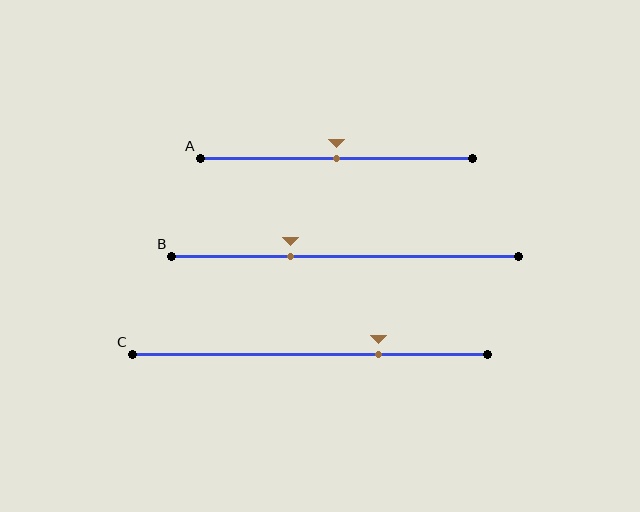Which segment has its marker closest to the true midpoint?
Segment A has its marker closest to the true midpoint.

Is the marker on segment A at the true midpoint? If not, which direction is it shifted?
Yes, the marker on segment A is at the true midpoint.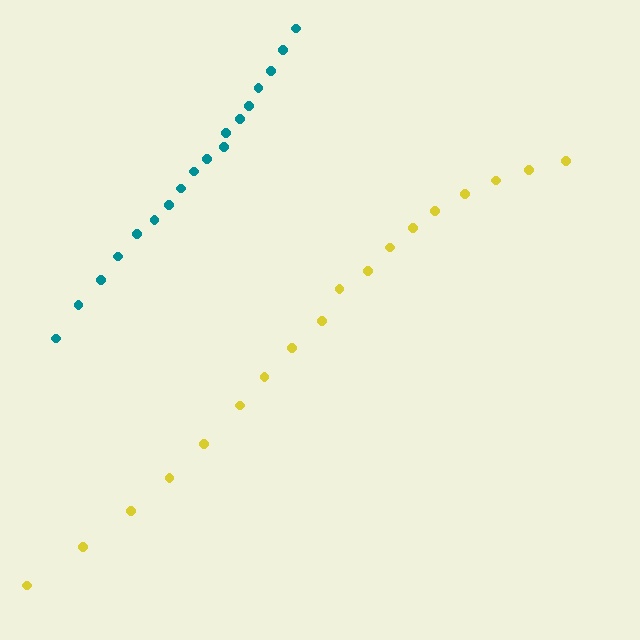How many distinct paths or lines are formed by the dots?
There are 2 distinct paths.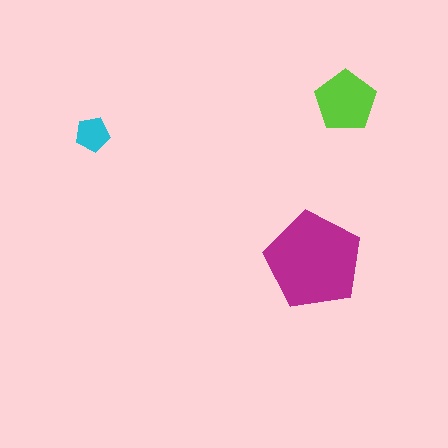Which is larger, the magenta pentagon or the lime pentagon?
The magenta one.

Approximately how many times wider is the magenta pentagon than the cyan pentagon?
About 3 times wider.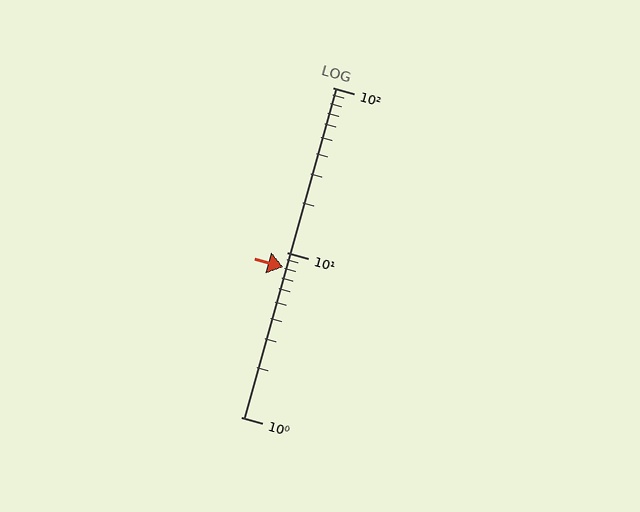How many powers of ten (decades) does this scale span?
The scale spans 2 decades, from 1 to 100.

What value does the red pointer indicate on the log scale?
The pointer indicates approximately 8.1.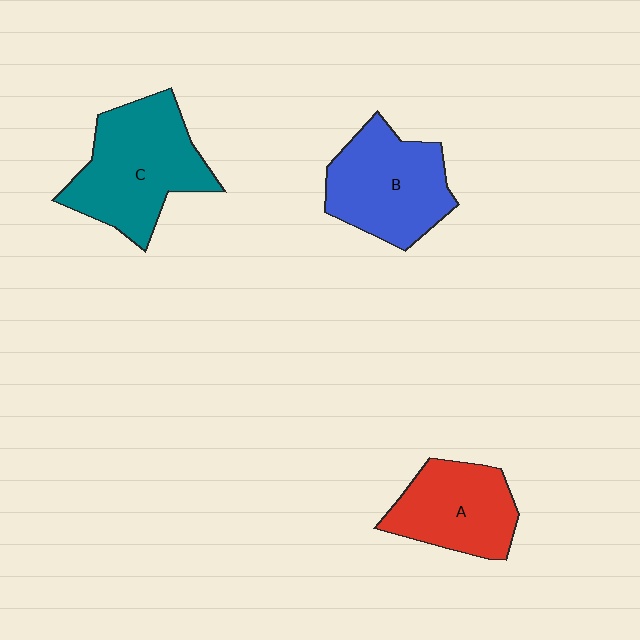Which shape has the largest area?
Shape C (teal).